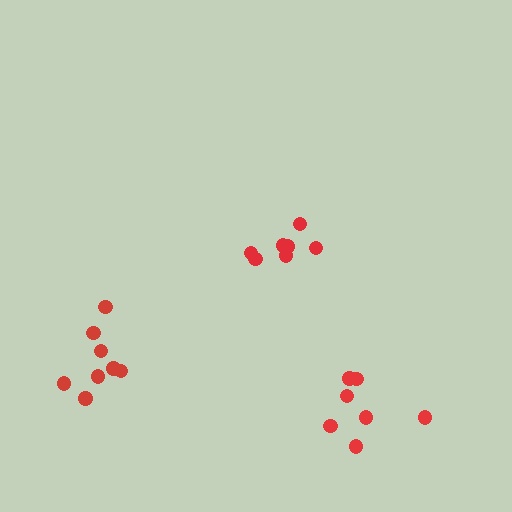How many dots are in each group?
Group 1: 7 dots, Group 2: 7 dots, Group 3: 8 dots (22 total).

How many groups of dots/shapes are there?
There are 3 groups.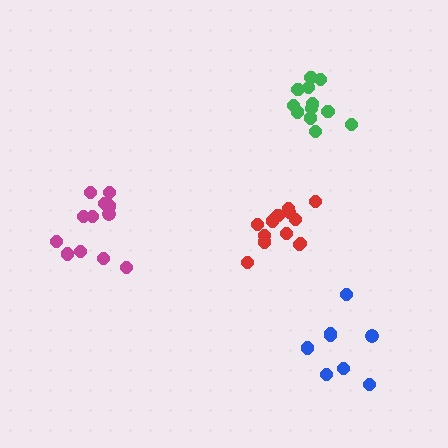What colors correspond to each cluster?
The clusters are colored: red, blue, green, magenta.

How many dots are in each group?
Group 1: 13 dots, Group 2: 8 dots, Group 3: 12 dots, Group 4: 13 dots (46 total).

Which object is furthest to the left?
The magenta cluster is leftmost.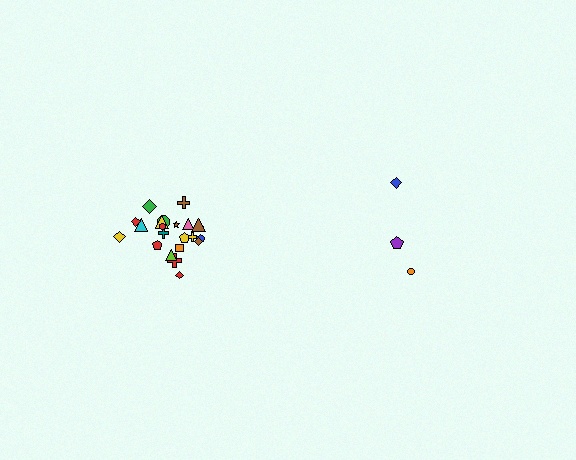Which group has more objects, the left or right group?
The left group.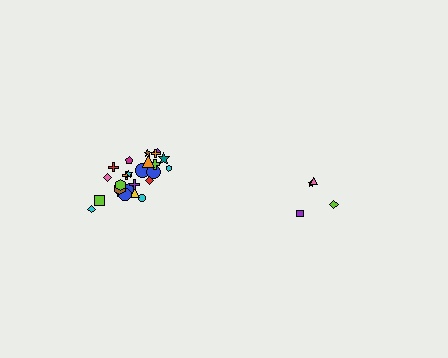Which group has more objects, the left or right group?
The left group.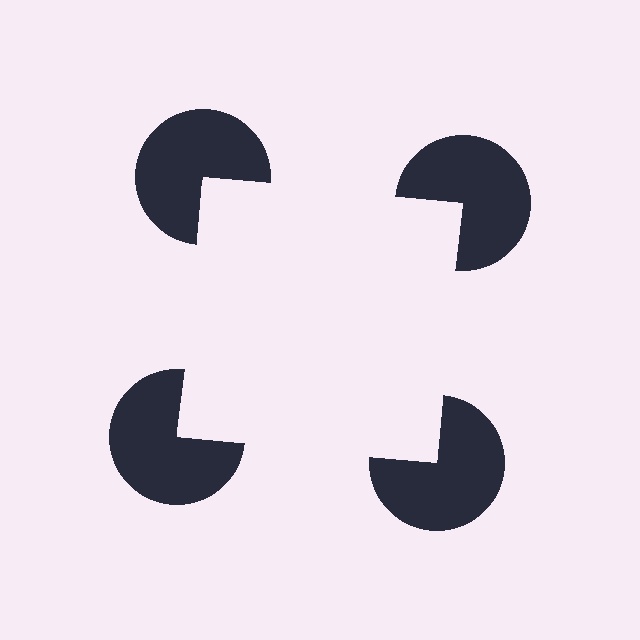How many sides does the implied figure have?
4 sides.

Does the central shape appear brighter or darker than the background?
It typically appears slightly brighter than the background, even though no actual brightness change is drawn.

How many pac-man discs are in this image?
There are 4 — one at each vertex of the illusory square.